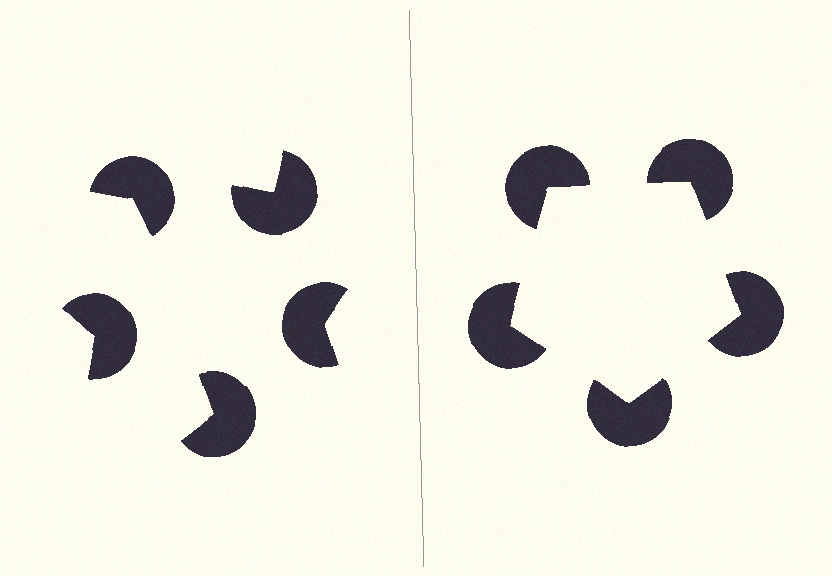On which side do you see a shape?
An illusory pentagon appears on the right side. On the left side the wedge cuts are rotated, so no coherent shape forms.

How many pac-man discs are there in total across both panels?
10 — 5 on each side.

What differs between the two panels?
The pac-man discs are positioned identically on both sides; only the wedge orientations differ. On the right they align to a pentagon; on the left they are misaligned.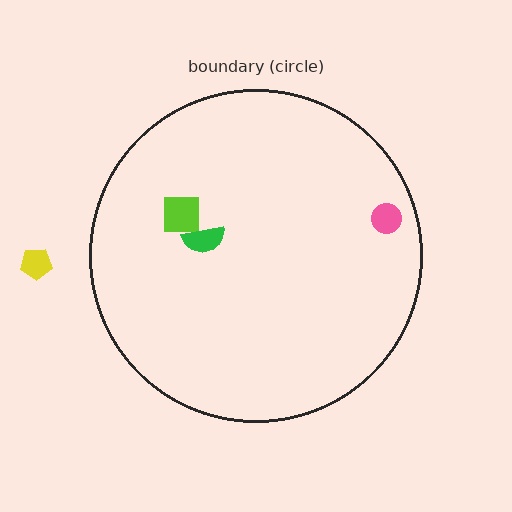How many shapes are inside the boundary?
3 inside, 1 outside.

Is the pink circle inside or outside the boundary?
Inside.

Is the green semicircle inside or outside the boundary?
Inside.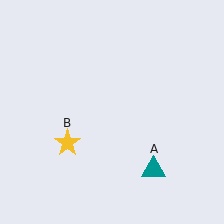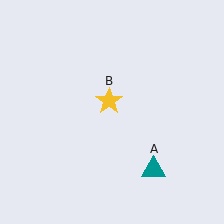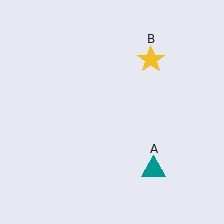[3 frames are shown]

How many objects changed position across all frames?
1 object changed position: yellow star (object B).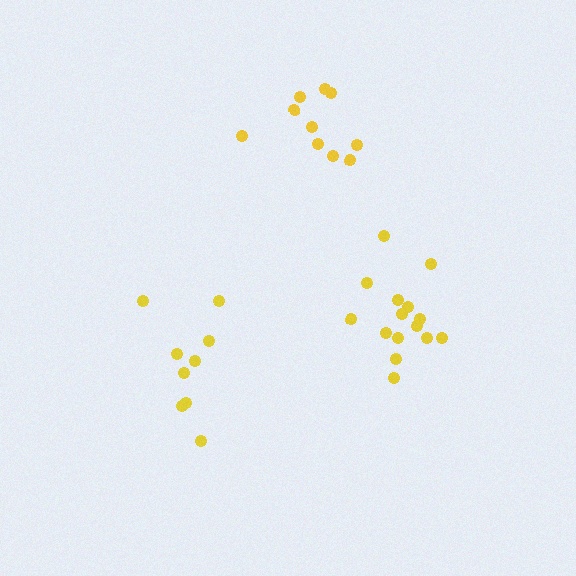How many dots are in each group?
Group 1: 10 dots, Group 2: 15 dots, Group 3: 9 dots (34 total).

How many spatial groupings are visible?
There are 3 spatial groupings.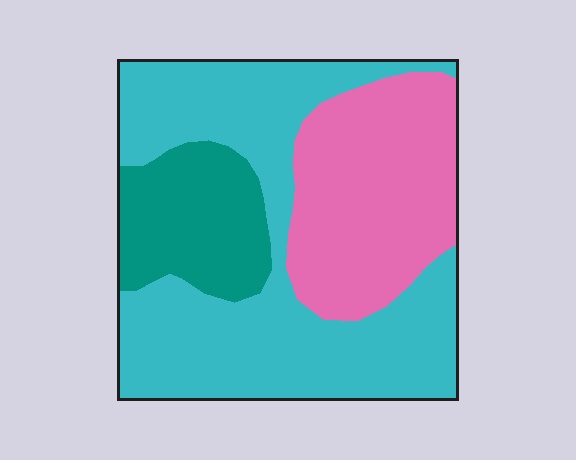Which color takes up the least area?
Teal, at roughly 15%.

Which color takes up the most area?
Cyan, at roughly 55%.